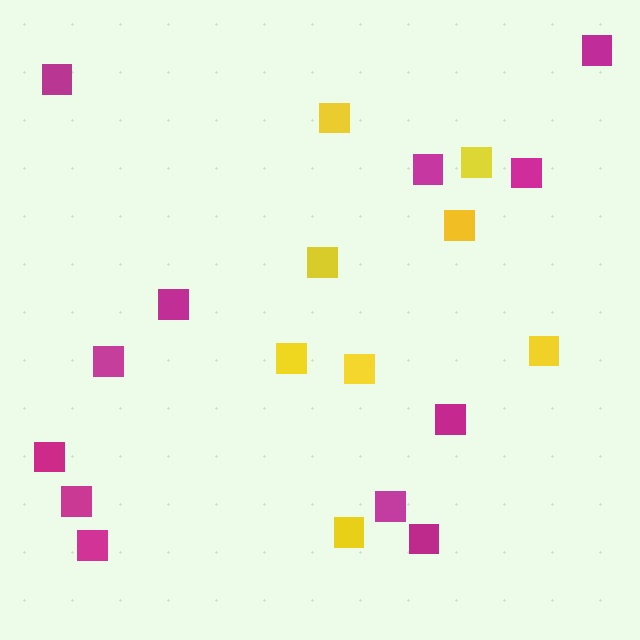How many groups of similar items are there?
There are 2 groups: one group of yellow squares (8) and one group of magenta squares (12).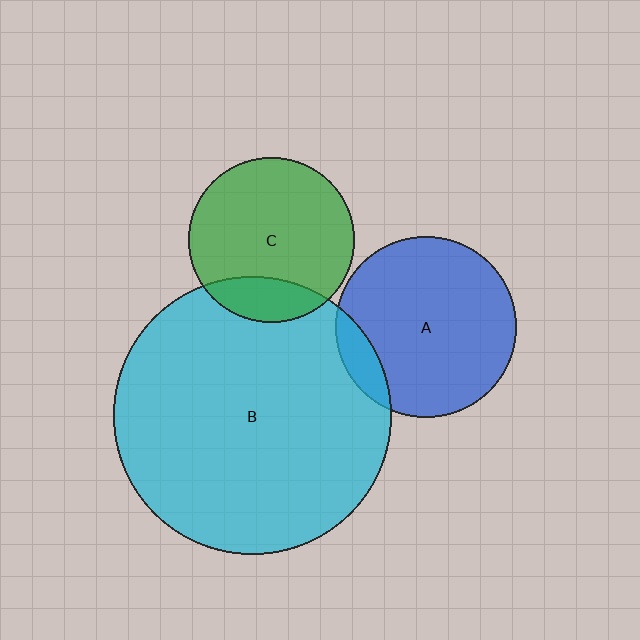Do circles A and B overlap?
Yes.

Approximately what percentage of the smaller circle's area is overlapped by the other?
Approximately 10%.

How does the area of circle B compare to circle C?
Approximately 2.8 times.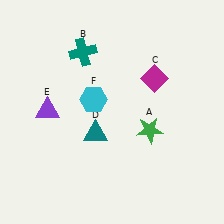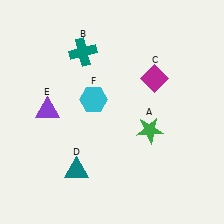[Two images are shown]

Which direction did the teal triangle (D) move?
The teal triangle (D) moved down.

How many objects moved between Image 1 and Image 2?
1 object moved between the two images.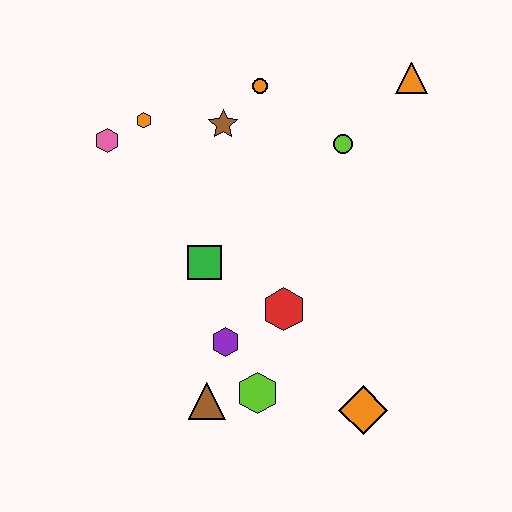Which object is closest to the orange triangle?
The lime circle is closest to the orange triangle.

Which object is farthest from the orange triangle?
The brown triangle is farthest from the orange triangle.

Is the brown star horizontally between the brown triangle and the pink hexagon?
No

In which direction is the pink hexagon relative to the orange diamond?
The pink hexagon is above the orange diamond.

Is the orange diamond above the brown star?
No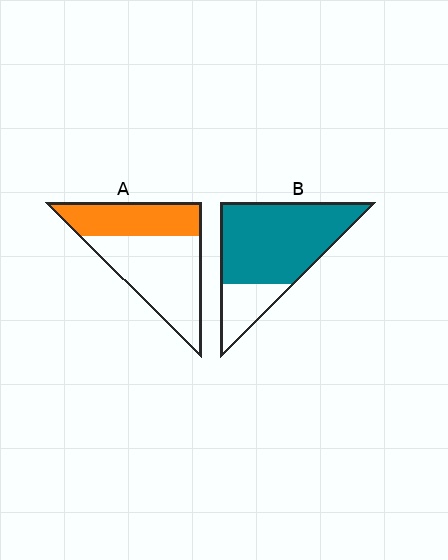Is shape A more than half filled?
No.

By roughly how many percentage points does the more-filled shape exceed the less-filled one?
By roughly 40 percentage points (B over A).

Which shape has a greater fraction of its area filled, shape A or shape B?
Shape B.